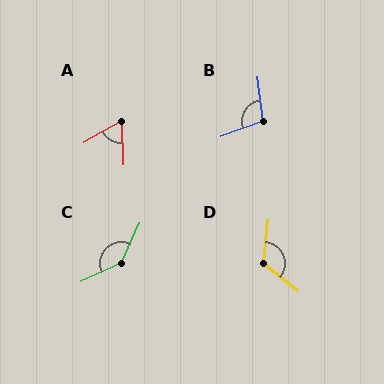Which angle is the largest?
C, at approximately 140 degrees.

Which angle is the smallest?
A, at approximately 62 degrees.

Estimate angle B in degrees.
Approximately 103 degrees.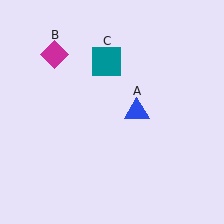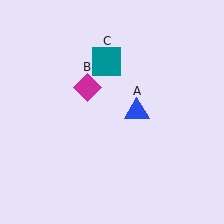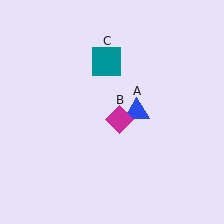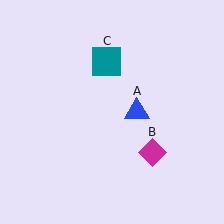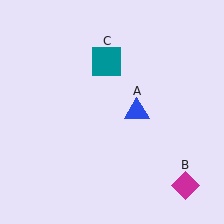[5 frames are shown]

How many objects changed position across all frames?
1 object changed position: magenta diamond (object B).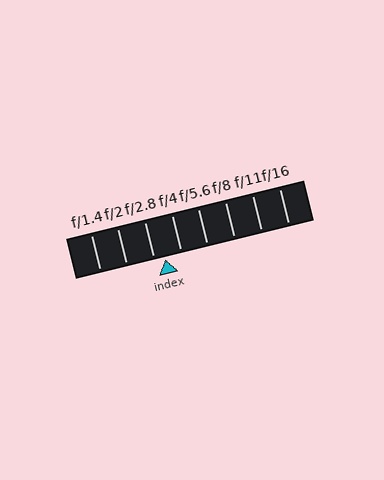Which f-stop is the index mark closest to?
The index mark is closest to f/2.8.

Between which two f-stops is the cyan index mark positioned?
The index mark is between f/2.8 and f/4.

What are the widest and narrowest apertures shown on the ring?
The widest aperture shown is f/1.4 and the narrowest is f/16.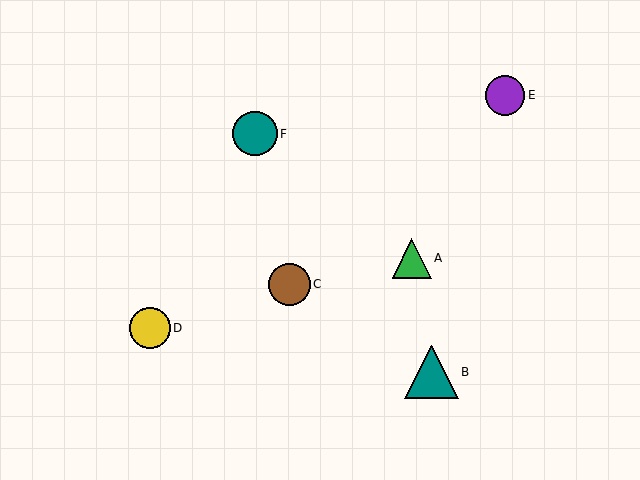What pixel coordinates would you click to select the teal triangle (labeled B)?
Click at (431, 372) to select the teal triangle B.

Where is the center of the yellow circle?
The center of the yellow circle is at (150, 328).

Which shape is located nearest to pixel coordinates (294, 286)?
The brown circle (labeled C) at (289, 284) is nearest to that location.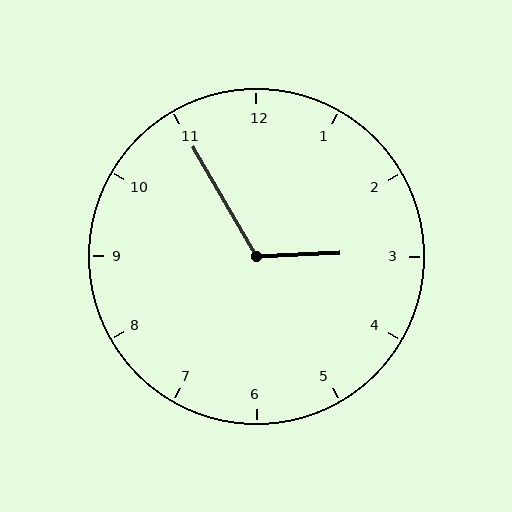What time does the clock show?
2:55.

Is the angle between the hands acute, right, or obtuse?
It is obtuse.